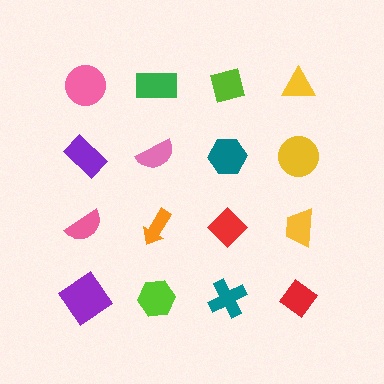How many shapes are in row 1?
4 shapes.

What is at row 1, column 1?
A pink circle.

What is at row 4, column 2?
A lime hexagon.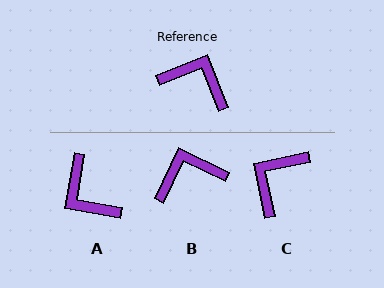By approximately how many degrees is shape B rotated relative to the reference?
Approximately 42 degrees counter-clockwise.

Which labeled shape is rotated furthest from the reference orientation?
A, about 149 degrees away.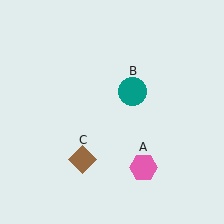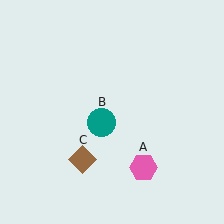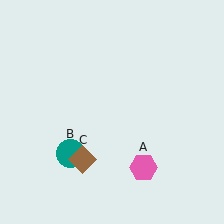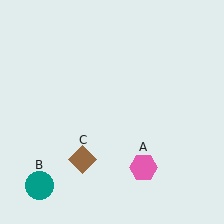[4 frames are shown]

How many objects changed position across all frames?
1 object changed position: teal circle (object B).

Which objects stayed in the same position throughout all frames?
Pink hexagon (object A) and brown diamond (object C) remained stationary.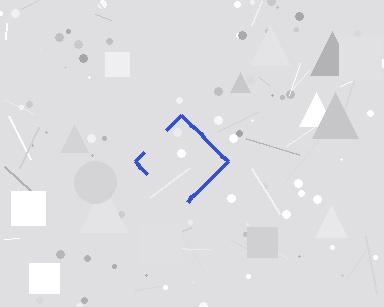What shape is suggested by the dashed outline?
The dashed outline suggests a diamond.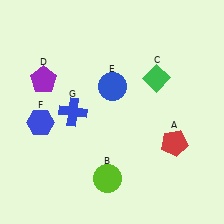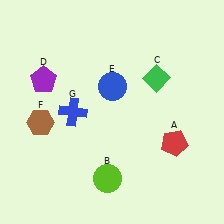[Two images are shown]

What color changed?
The hexagon (F) changed from blue in Image 1 to brown in Image 2.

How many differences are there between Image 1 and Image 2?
There is 1 difference between the two images.